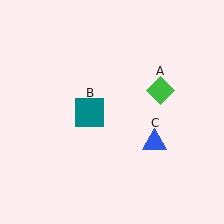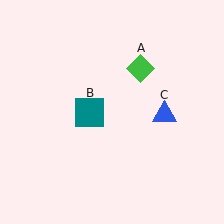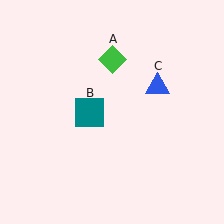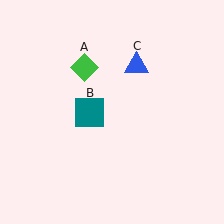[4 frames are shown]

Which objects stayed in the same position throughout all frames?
Teal square (object B) remained stationary.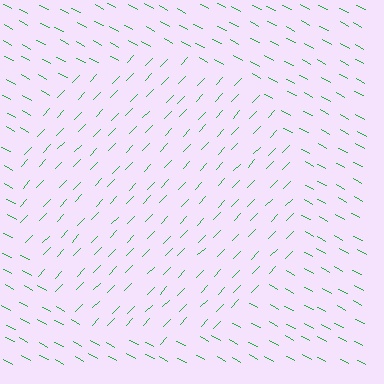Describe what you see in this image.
The image is filled with small green line segments. A circle region in the image has lines oriented differently from the surrounding lines, creating a visible texture boundary.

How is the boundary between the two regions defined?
The boundary is defined purely by a change in line orientation (approximately 74 degrees difference). All lines are the same color and thickness.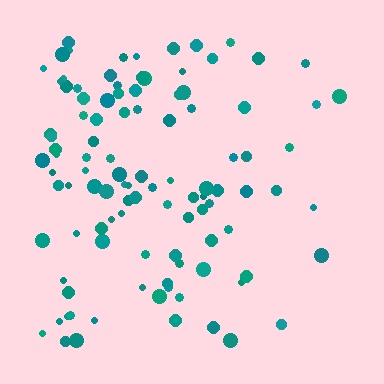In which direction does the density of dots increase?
From right to left, with the left side densest.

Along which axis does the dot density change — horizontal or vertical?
Horizontal.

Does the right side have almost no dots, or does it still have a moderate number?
Still a moderate number, just noticeably fewer than the left.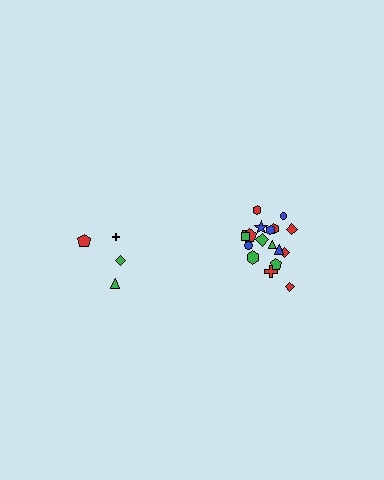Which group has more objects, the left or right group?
The right group.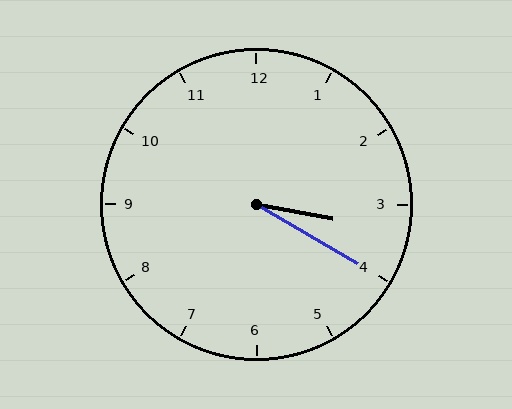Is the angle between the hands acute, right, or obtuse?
It is acute.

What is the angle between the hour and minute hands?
Approximately 20 degrees.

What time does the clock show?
3:20.